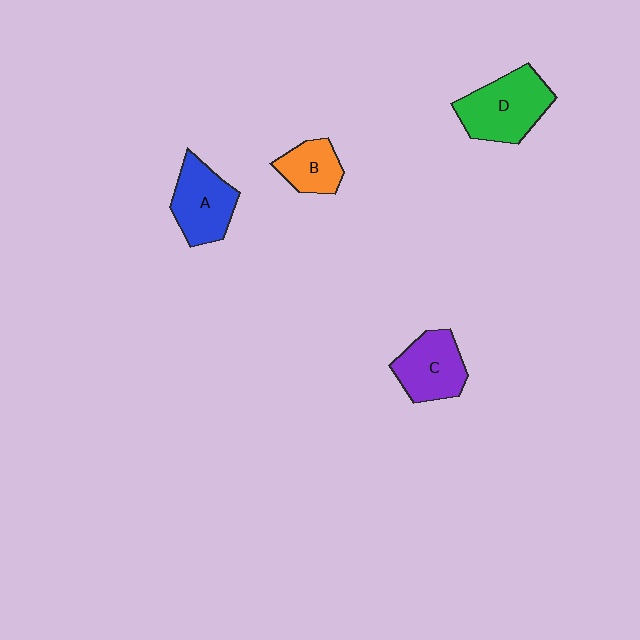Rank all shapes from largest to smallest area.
From largest to smallest: D (green), A (blue), C (purple), B (orange).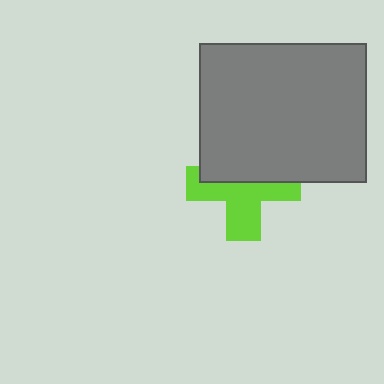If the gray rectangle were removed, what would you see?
You would see the complete lime cross.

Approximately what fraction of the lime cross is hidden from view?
Roughly 46% of the lime cross is hidden behind the gray rectangle.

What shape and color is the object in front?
The object in front is a gray rectangle.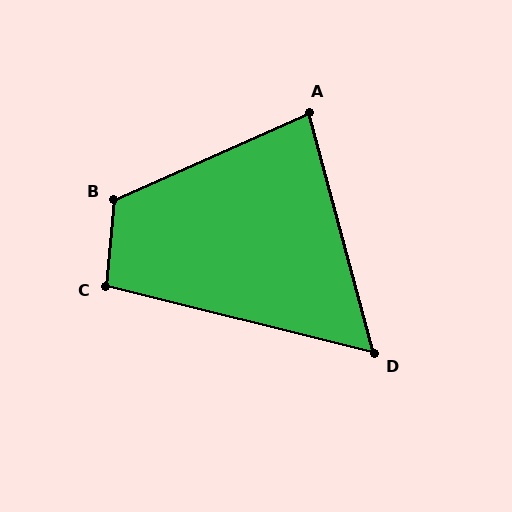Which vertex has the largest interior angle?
B, at approximately 119 degrees.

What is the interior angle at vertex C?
Approximately 99 degrees (obtuse).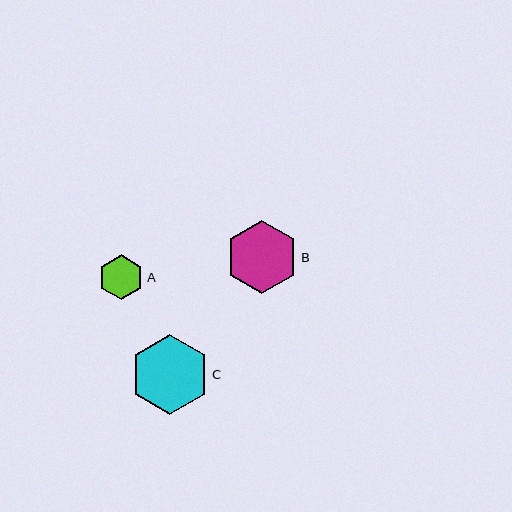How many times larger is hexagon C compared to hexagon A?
Hexagon C is approximately 1.8 times the size of hexagon A.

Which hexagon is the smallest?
Hexagon A is the smallest with a size of approximately 45 pixels.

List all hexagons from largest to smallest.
From largest to smallest: C, B, A.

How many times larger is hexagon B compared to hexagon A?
Hexagon B is approximately 1.6 times the size of hexagon A.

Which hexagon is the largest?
Hexagon C is the largest with a size of approximately 80 pixels.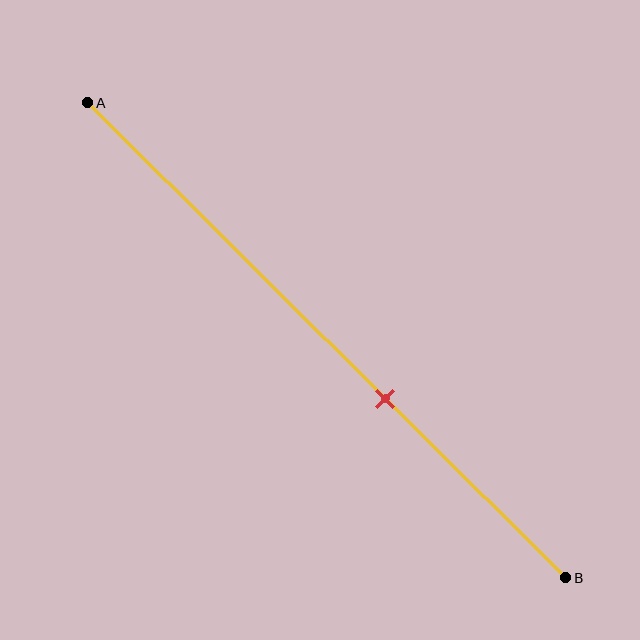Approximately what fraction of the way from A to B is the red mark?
The red mark is approximately 60% of the way from A to B.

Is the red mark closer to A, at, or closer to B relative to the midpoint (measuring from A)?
The red mark is closer to point B than the midpoint of segment AB.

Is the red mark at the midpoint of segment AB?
No, the mark is at about 60% from A, not at the 50% midpoint.